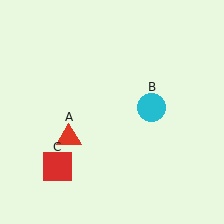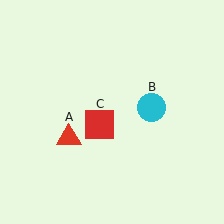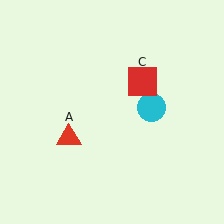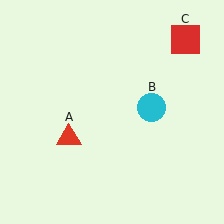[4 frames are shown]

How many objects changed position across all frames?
1 object changed position: red square (object C).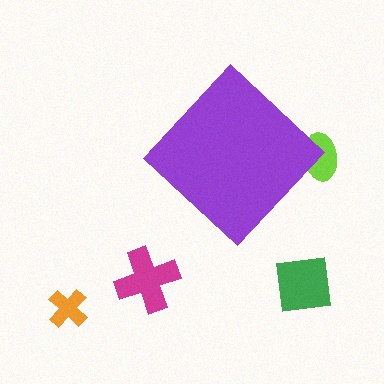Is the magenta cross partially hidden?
No, the magenta cross is fully visible.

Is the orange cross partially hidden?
No, the orange cross is fully visible.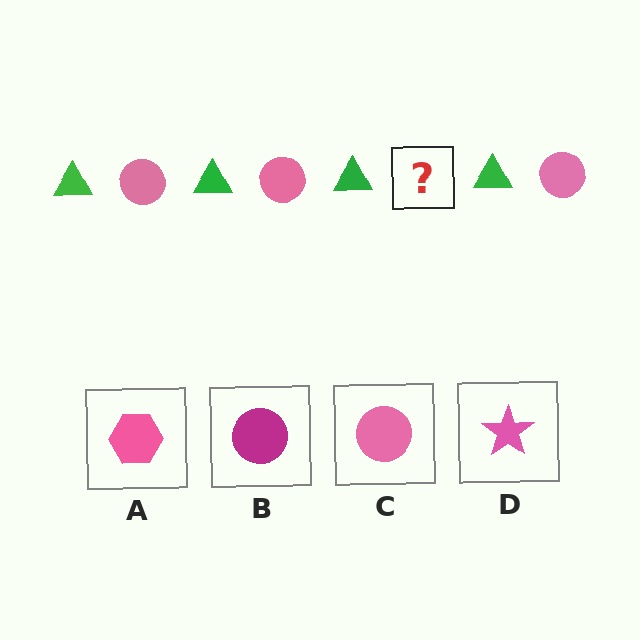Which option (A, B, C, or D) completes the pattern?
C.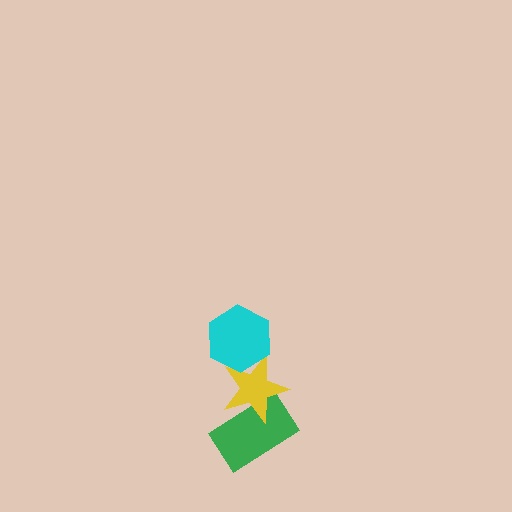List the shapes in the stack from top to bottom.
From top to bottom: the cyan hexagon, the yellow star, the green rectangle.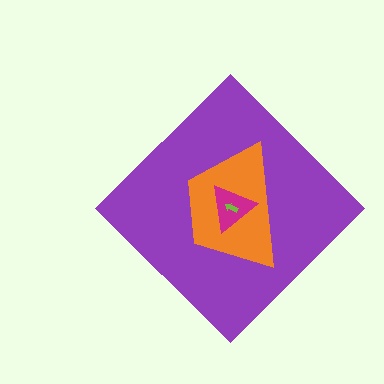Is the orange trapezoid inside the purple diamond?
Yes.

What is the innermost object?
The lime arrow.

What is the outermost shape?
The purple diamond.